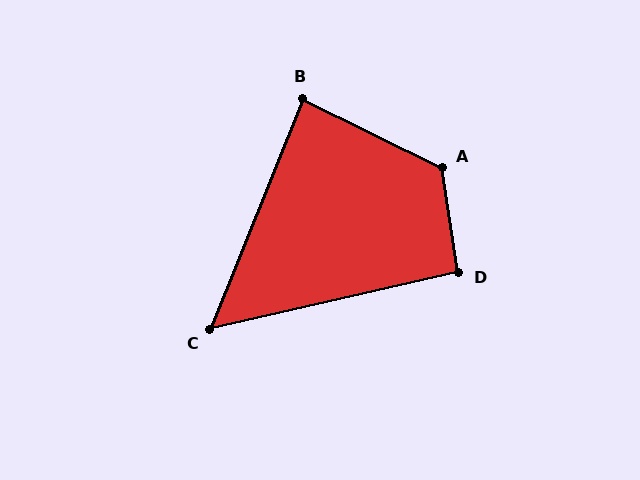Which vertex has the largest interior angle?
A, at approximately 125 degrees.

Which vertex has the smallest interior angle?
C, at approximately 55 degrees.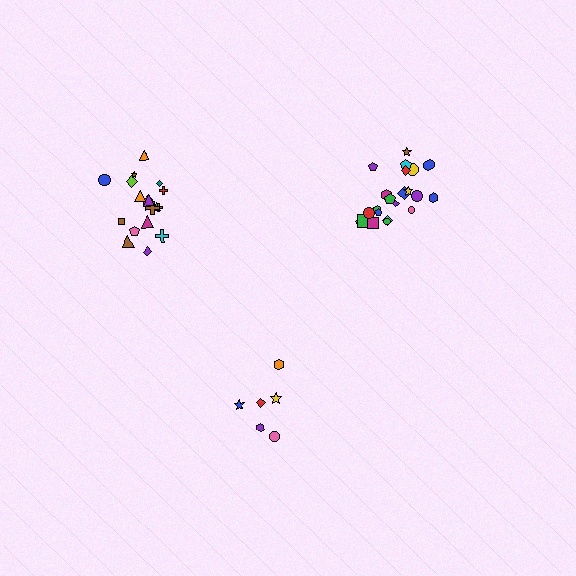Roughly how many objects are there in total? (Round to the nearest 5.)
Roughly 45 objects in total.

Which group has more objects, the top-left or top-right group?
The top-right group.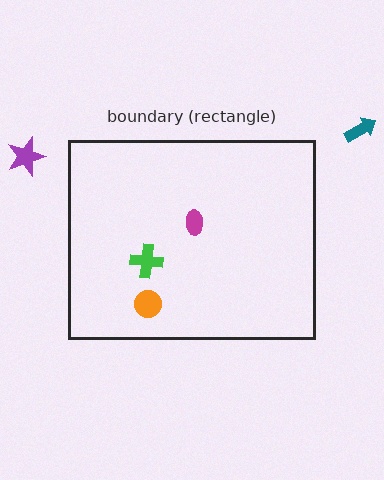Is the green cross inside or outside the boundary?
Inside.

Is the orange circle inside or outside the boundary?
Inside.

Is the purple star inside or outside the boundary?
Outside.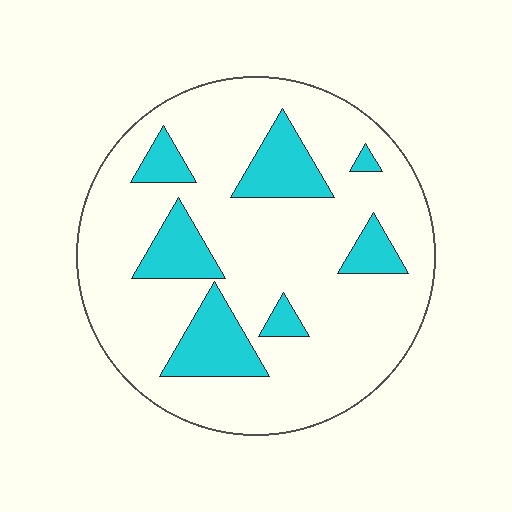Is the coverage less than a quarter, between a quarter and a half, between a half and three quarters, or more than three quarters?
Less than a quarter.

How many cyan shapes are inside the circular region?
7.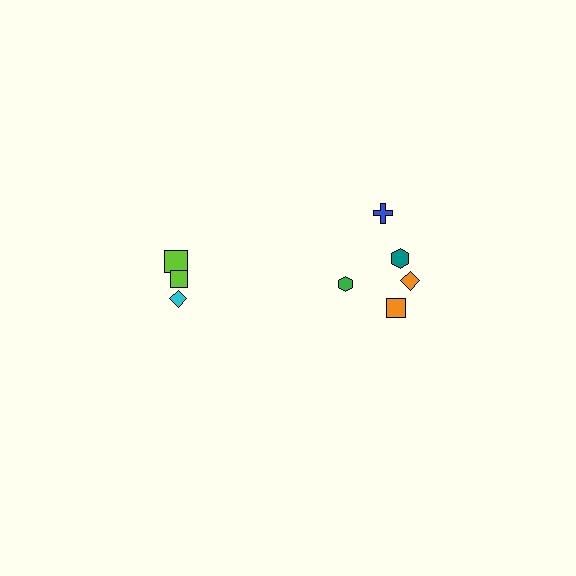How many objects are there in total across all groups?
There are 8 objects.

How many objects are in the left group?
There are 3 objects.